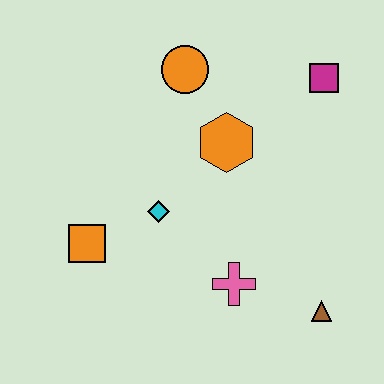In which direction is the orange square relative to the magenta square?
The orange square is to the left of the magenta square.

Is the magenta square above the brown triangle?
Yes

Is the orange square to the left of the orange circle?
Yes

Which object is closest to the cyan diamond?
The orange square is closest to the cyan diamond.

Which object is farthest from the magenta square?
The orange square is farthest from the magenta square.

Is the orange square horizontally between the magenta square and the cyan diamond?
No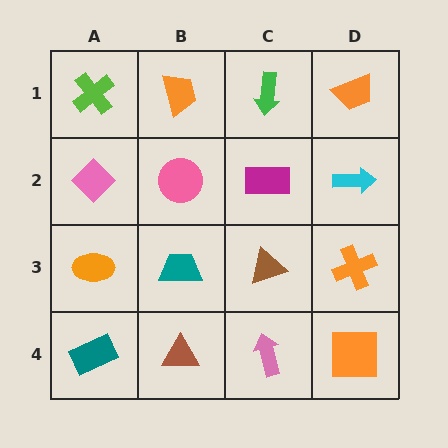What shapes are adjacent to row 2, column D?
An orange trapezoid (row 1, column D), an orange cross (row 3, column D), a magenta rectangle (row 2, column C).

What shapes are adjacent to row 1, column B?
A pink circle (row 2, column B), a lime cross (row 1, column A), a green arrow (row 1, column C).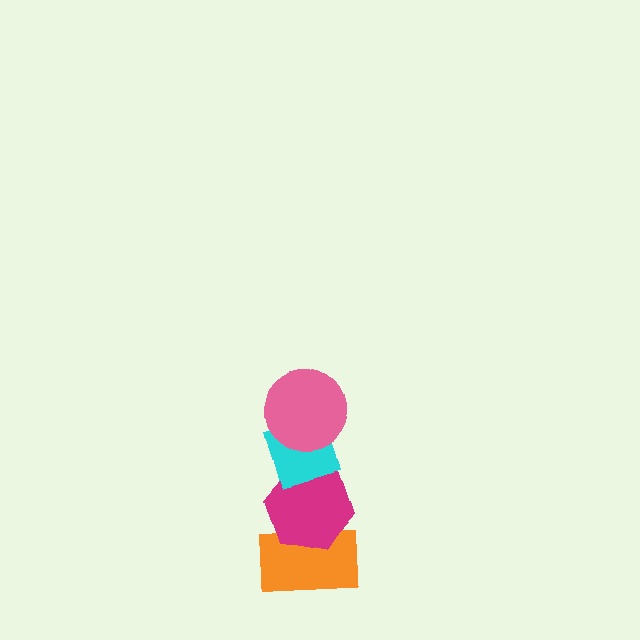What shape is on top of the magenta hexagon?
The cyan diamond is on top of the magenta hexagon.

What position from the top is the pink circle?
The pink circle is 1st from the top.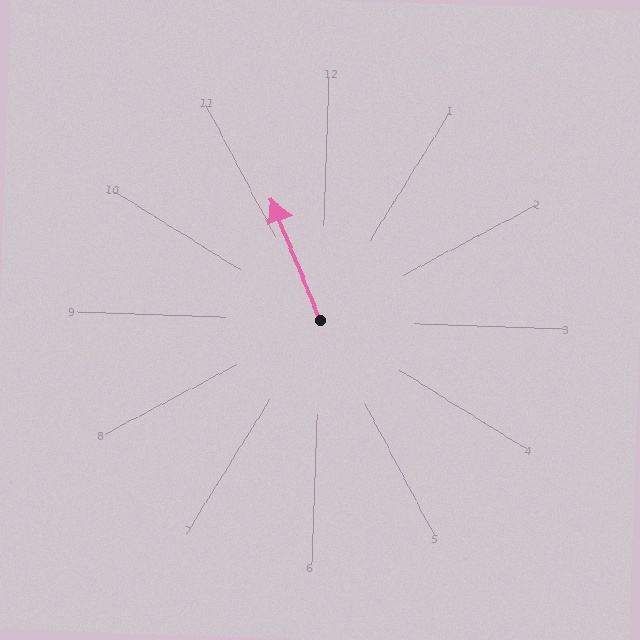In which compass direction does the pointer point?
Northwest.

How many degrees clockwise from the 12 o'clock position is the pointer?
Approximately 336 degrees.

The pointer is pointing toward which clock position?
Roughly 11 o'clock.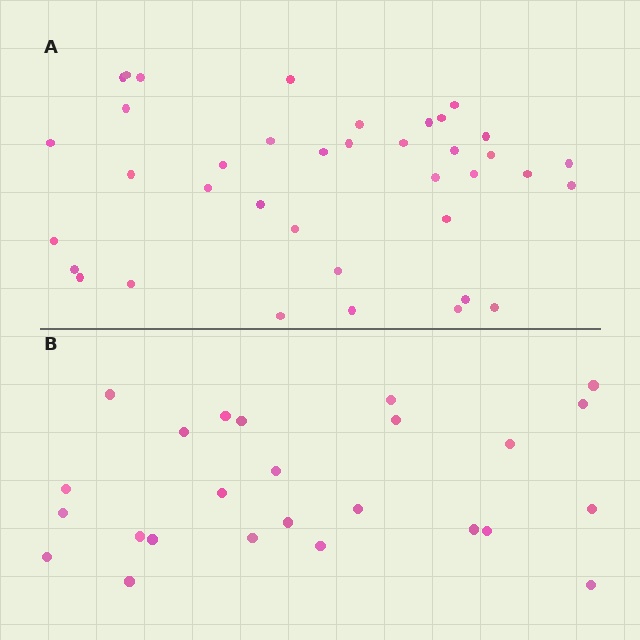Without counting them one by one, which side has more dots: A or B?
Region A (the top region) has more dots.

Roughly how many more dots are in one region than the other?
Region A has approximately 15 more dots than region B.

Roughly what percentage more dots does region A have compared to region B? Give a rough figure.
About 50% more.